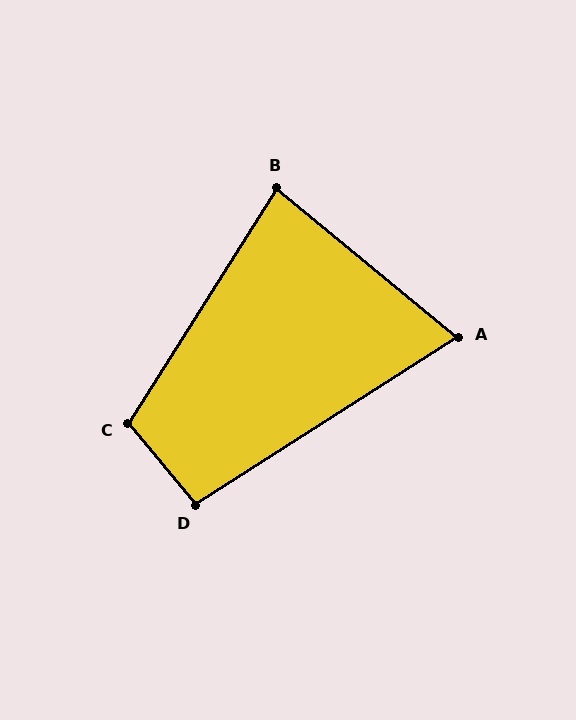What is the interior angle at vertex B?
Approximately 83 degrees (acute).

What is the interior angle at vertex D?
Approximately 97 degrees (obtuse).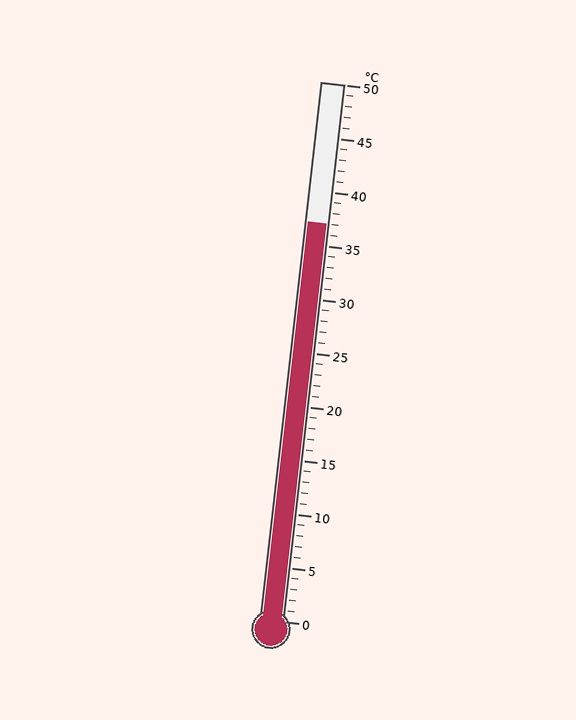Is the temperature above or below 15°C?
The temperature is above 15°C.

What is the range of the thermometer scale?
The thermometer scale ranges from 0°C to 50°C.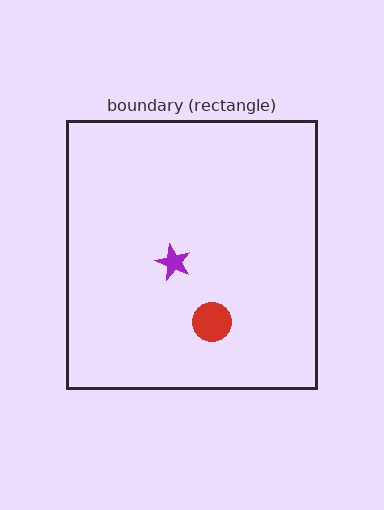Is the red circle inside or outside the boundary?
Inside.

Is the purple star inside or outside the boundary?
Inside.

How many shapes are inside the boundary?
2 inside, 0 outside.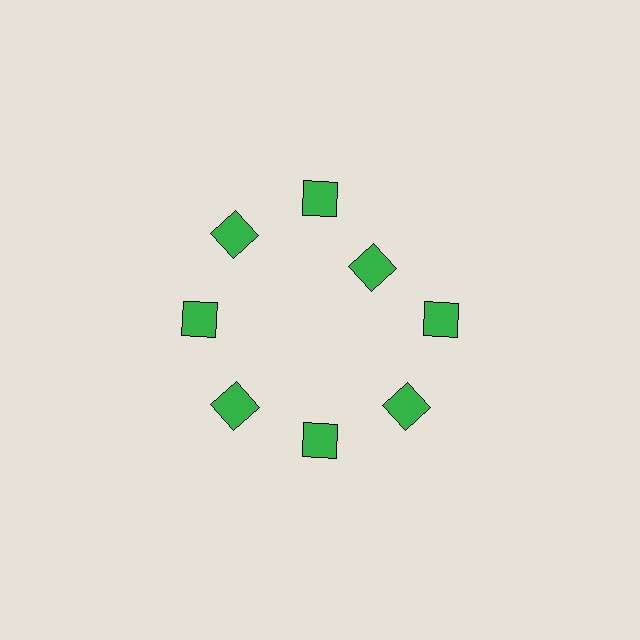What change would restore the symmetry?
The symmetry would be restored by moving it outward, back onto the ring so that all 8 diamonds sit at equal angles and equal distance from the center.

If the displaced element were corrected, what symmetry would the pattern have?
It would have 8-fold rotational symmetry — the pattern would map onto itself every 45 degrees.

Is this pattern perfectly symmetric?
No. The 8 green diamonds are arranged in a ring, but one element near the 2 o'clock position is pulled inward toward the center, breaking the 8-fold rotational symmetry.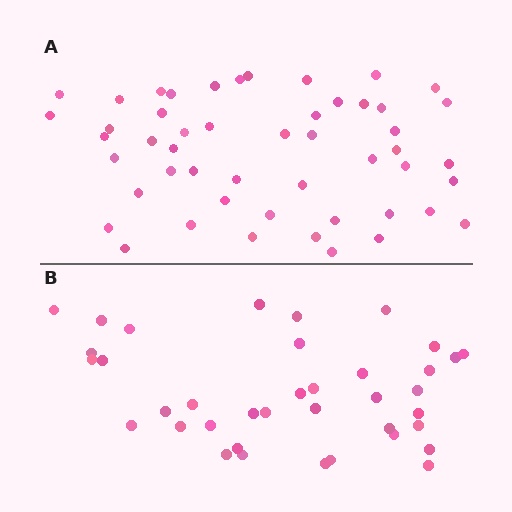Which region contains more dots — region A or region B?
Region A (the top region) has more dots.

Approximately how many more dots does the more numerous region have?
Region A has roughly 12 or so more dots than region B.